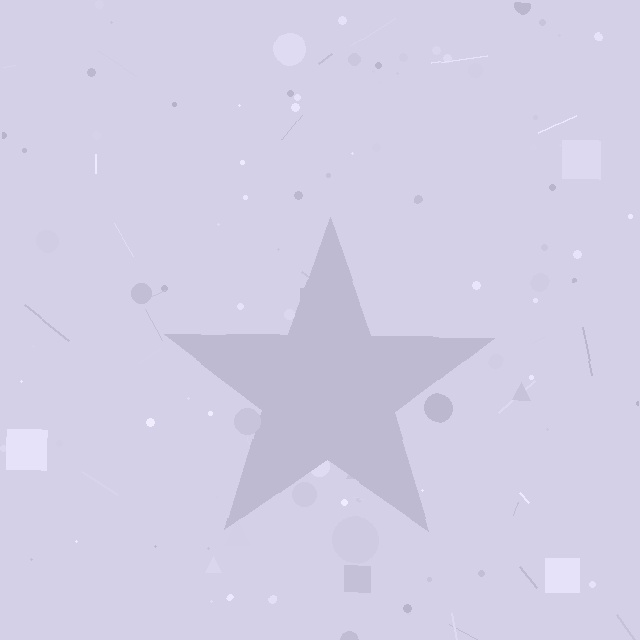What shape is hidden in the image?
A star is hidden in the image.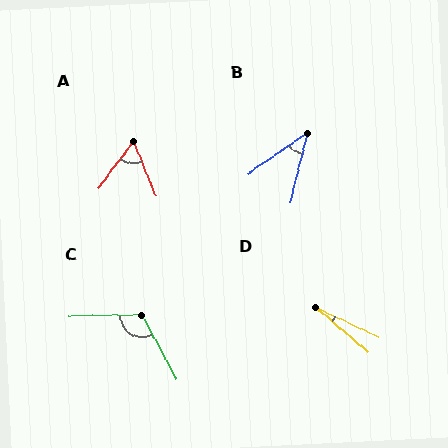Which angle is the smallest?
D, at approximately 15 degrees.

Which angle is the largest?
C, at approximately 117 degrees.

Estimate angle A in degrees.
Approximately 59 degrees.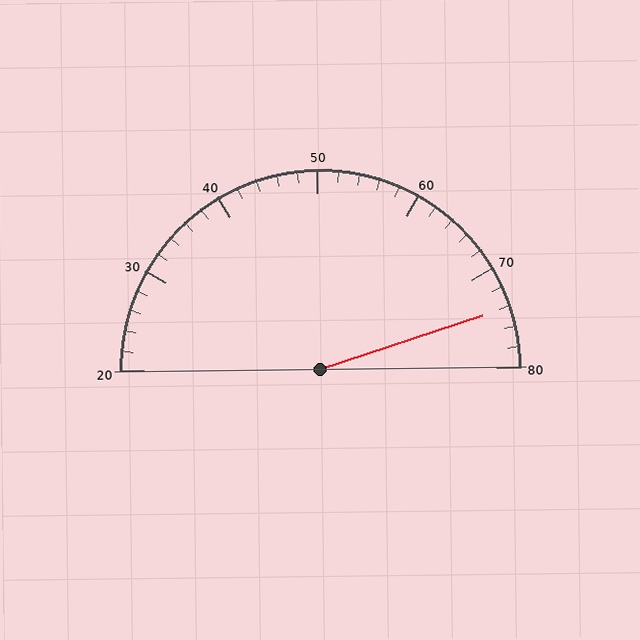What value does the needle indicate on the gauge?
The needle indicates approximately 74.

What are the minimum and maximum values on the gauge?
The gauge ranges from 20 to 80.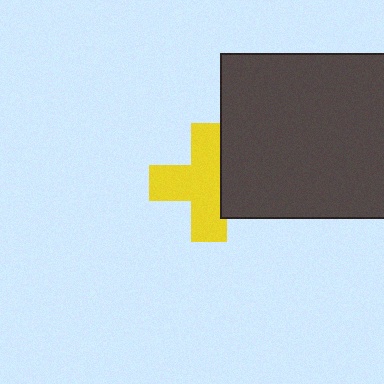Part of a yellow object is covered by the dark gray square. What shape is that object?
It is a cross.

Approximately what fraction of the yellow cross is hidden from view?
Roughly 31% of the yellow cross is hidden behind the dark gray square.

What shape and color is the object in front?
The object in front is a dark gray square.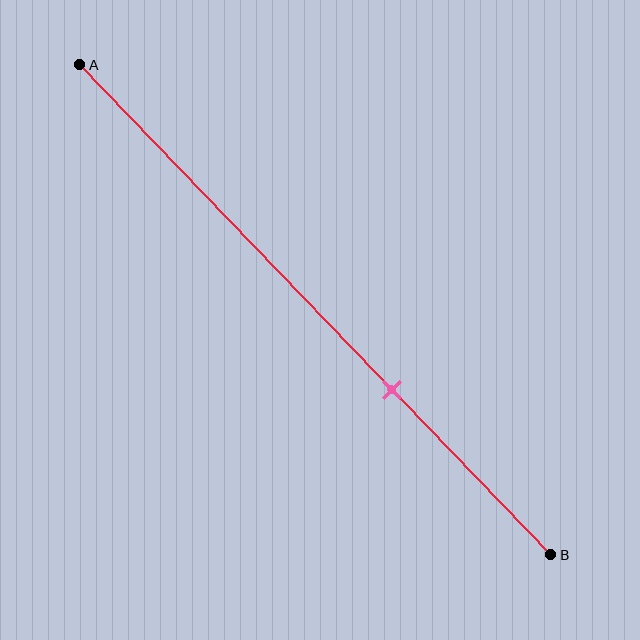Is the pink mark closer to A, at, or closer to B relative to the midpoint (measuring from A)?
The pink mark is closer to point B than the midpoint of segment AB.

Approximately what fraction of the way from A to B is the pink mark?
The pink mark is approximately 65% of the way from A to B.